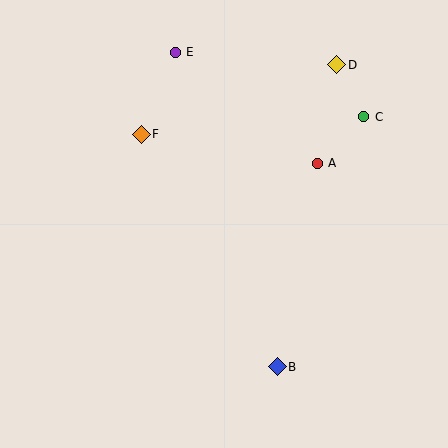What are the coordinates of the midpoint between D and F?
The midpoint between D and F is at (239, 100).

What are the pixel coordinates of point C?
Point C is at (364, 117).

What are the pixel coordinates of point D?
Point D is at (337, 65).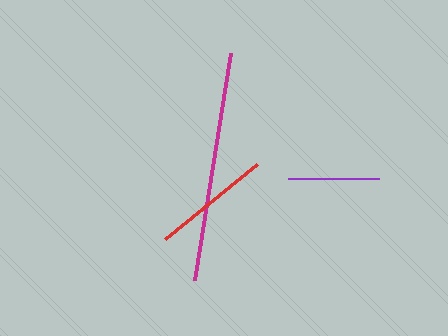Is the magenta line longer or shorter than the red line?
The magenta line is longer than the red line.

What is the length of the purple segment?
The purple segment is approximately 91 pixels long.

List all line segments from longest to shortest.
From longest to shortest: magenta, red, purple.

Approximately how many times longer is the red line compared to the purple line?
The red line is approximately 1.3 times the length of the purple line.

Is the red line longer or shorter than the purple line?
The red line is longer than the purple line.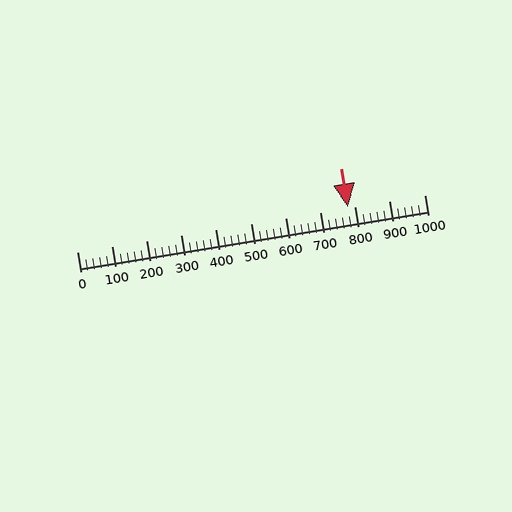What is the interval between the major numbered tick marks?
The major tick marks are spaced 100 units apart.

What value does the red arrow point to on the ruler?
The red arrow points to approximately 780.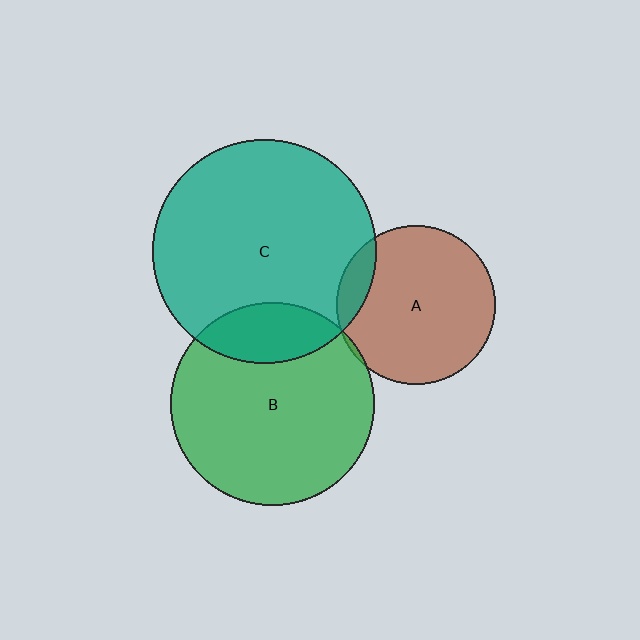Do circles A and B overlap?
Yes.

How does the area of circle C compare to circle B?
Approximately 1.2 times.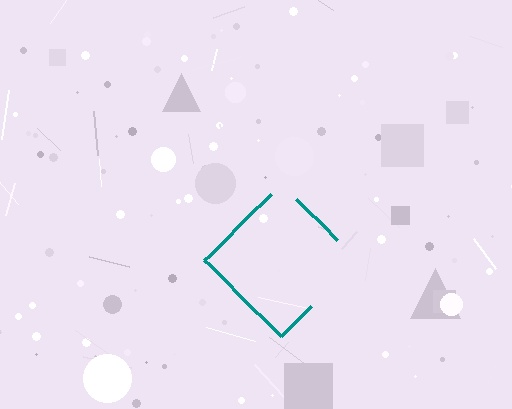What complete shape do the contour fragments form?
The contour fragments form a diamond.